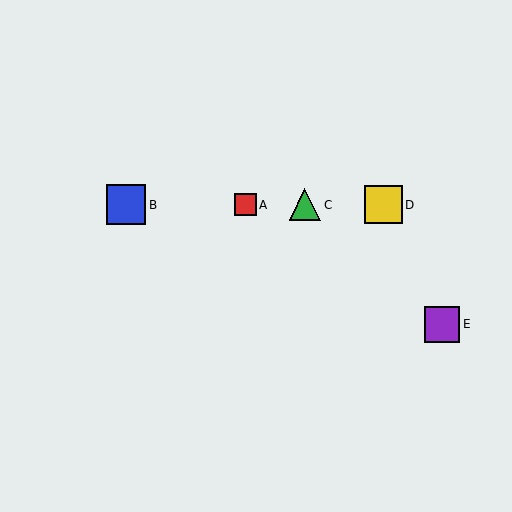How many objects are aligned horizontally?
4 objects (A, B, C, D) are aligned horizontally.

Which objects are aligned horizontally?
Objects A, B, C, D are aligned horizontally.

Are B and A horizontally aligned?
Yes, both are at y≈205.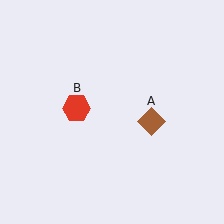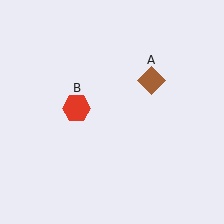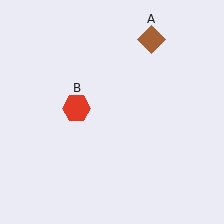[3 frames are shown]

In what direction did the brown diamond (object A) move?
The brown diamond (object A) moved up.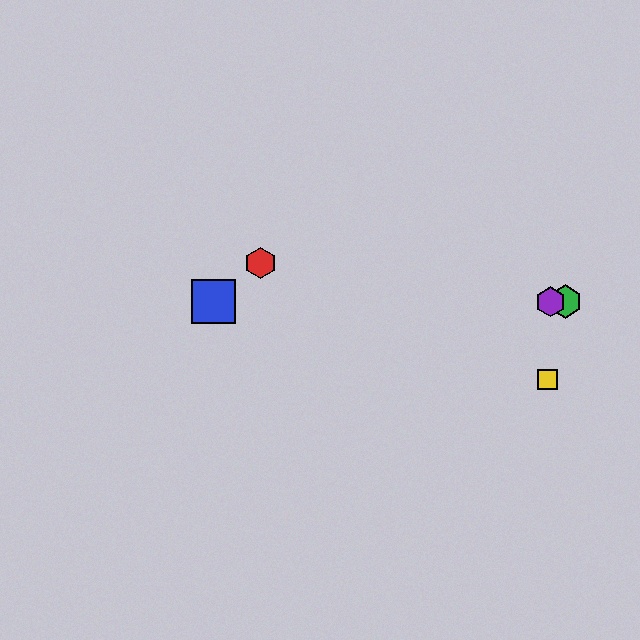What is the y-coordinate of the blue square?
The blue square is at y≈302.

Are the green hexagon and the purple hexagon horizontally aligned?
Yes, both are at y≈302.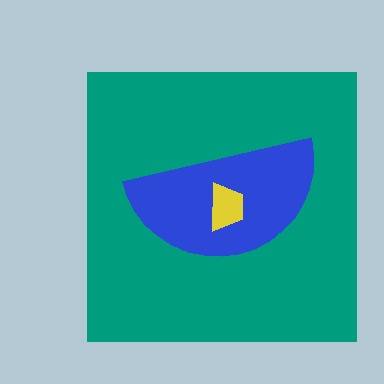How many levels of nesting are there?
3.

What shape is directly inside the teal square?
The blue semicircle.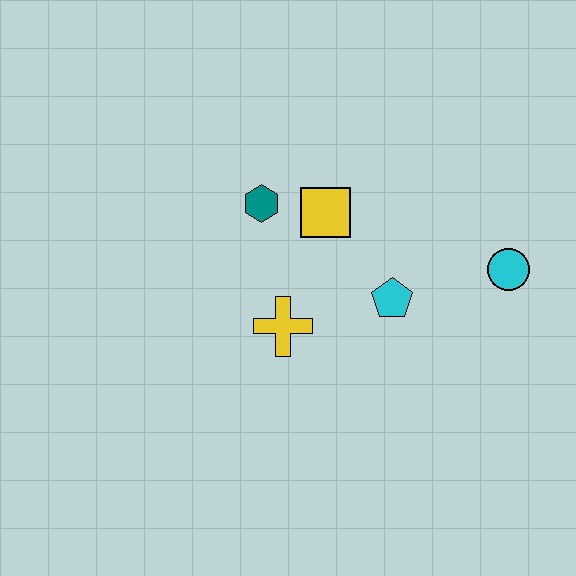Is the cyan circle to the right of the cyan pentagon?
Yes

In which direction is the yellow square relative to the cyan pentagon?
The yellow square is above the cyan pentagon.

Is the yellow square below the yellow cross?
No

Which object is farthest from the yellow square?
The cyan circle is farthest from the yellow square.